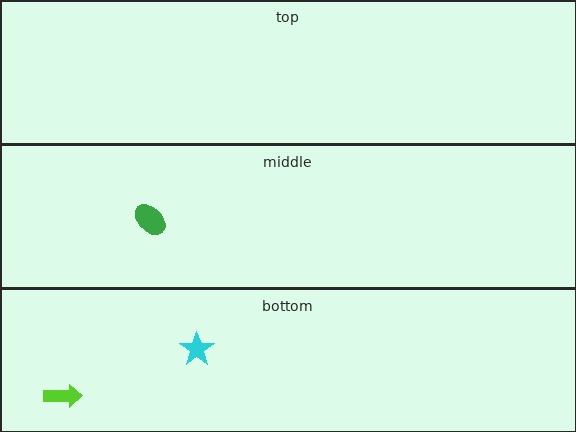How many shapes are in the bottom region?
2.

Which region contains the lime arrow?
The bottom region.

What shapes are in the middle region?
The green ellipse.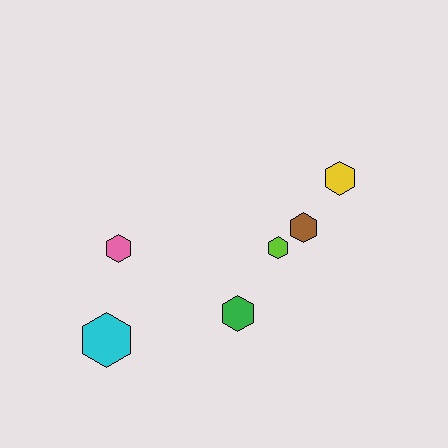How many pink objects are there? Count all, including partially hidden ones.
There is 1 pink object.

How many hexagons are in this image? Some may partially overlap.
There are 6 hexagons.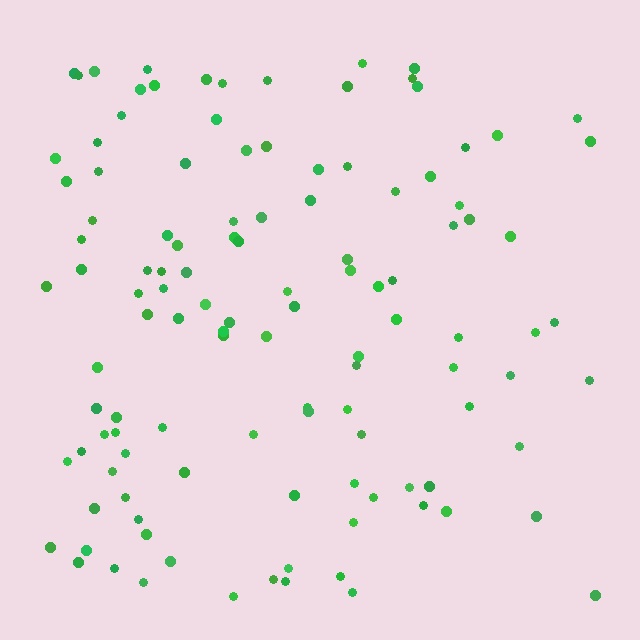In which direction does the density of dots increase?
From right to left, with the left side densest.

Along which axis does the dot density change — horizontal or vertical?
Horizontal.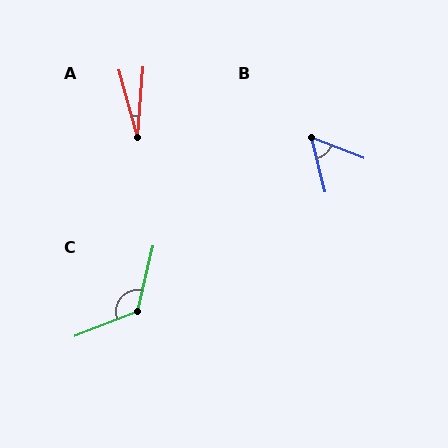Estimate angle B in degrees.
Approximately 55 degrees.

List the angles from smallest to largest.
A (20°), B (55°), C (124°).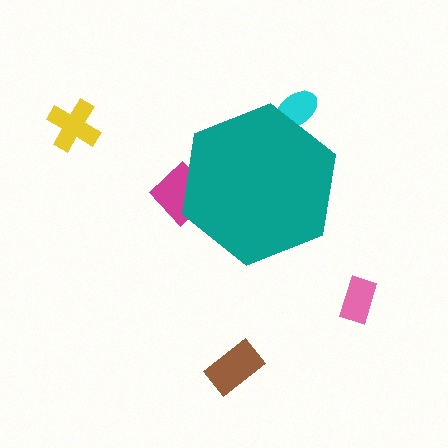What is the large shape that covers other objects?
A teal hexagon.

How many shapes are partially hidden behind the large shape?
2 shapes are partially hidden.